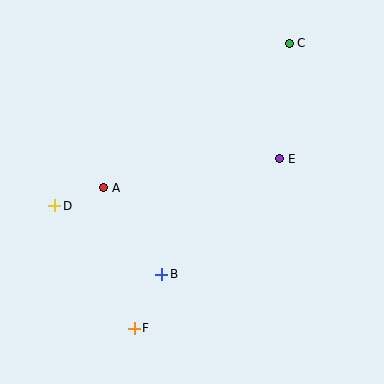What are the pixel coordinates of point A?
Point A is at (104, 188).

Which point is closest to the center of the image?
Point B at (162, 274) is closest to the center.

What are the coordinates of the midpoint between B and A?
The midpoint between B and A is at (133, 231).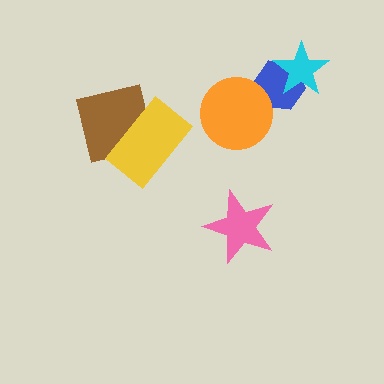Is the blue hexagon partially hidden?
Yes, it is partially covered by another shape.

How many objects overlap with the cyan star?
1 object overlaps with the cyan star.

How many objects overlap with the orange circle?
1 object overlaps with the orange circle.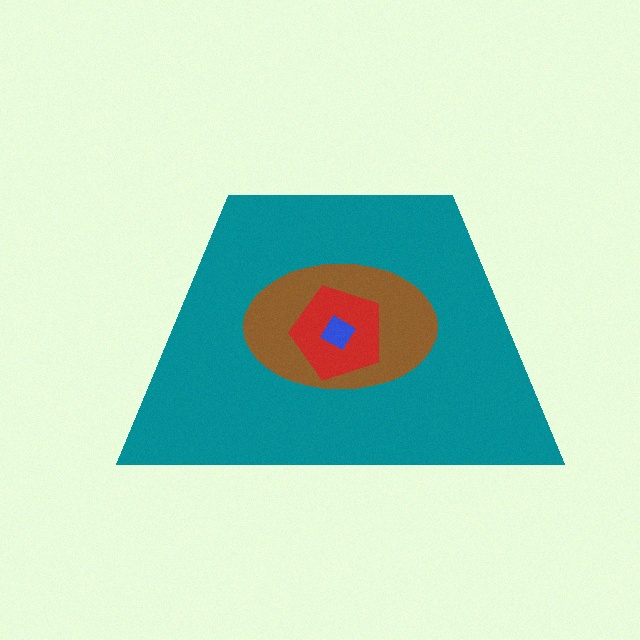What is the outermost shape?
The teal trapezoid.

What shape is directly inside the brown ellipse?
The red pentagon.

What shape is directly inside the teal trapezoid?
The brown ellipse.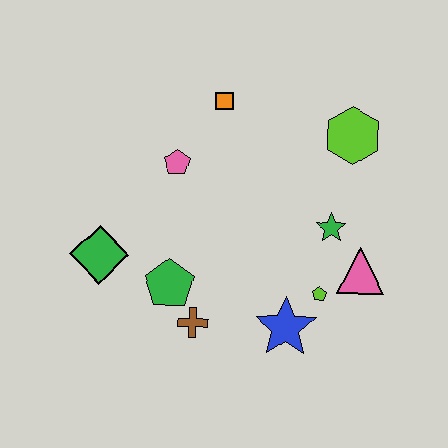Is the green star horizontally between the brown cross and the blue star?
No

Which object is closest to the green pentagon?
The brown cross is closest to the green pentagon.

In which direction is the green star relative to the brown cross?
The green star is to the right of the brown cross.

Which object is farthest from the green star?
The green diamond is farthest from the green star.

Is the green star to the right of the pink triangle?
No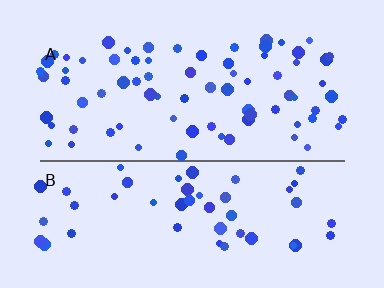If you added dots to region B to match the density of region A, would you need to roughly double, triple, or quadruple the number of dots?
Approximately double.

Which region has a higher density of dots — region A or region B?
A (the top).